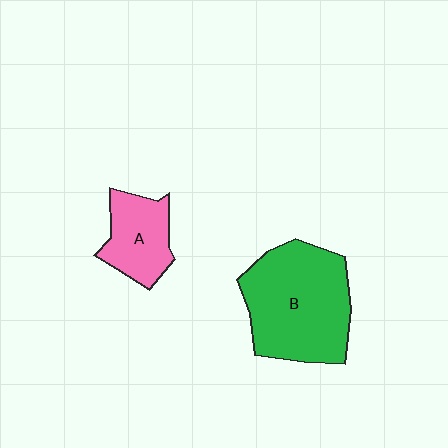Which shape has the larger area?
Shape B (green).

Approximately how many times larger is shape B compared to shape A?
Approximately 2.2 times.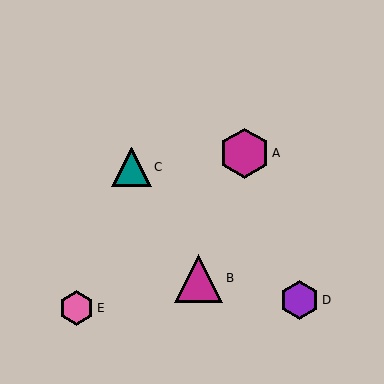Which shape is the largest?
The magenta hexagon (labeled A) is the largest.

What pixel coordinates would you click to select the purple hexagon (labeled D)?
Click at (299, 300) to select the purple hexagon D.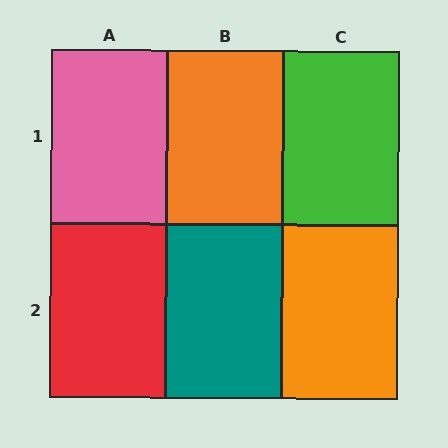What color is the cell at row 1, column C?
Green.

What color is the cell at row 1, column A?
Pink.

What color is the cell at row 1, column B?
Orange.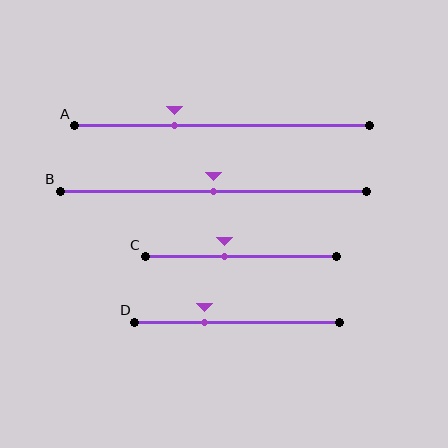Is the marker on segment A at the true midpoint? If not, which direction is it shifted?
No, the marker on segment A is shifted to the left by about 16% of the segment length.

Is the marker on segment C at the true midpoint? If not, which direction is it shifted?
No, the marker on segment C is shifted to the left by about 9% of the segment length.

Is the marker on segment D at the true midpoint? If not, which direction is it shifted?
No, the marker on segment D is shifted to the left by about 16% of the segment length.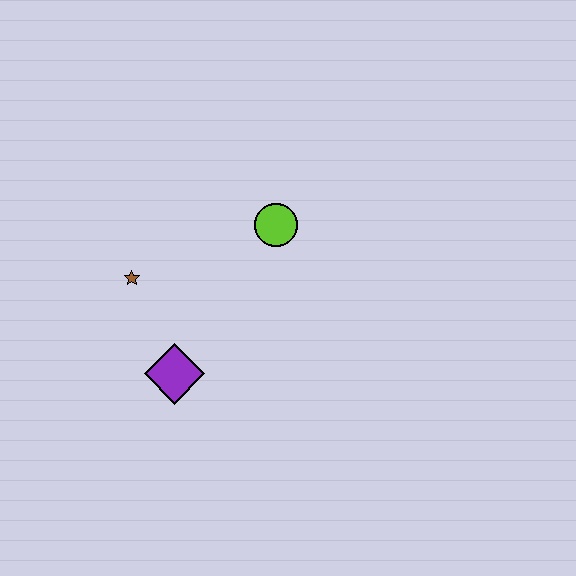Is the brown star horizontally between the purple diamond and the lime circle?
No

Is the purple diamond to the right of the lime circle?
No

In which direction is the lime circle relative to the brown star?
The lime circle is to the right of the brown star.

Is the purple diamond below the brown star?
Yes